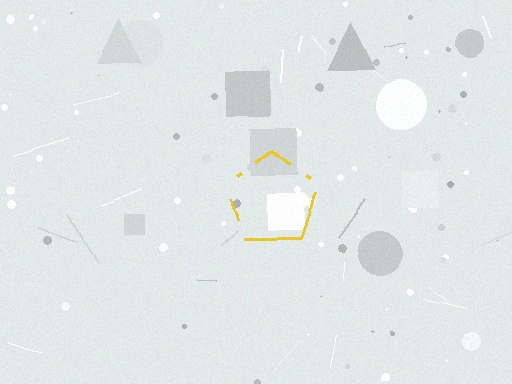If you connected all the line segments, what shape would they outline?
They would outline a pentagon.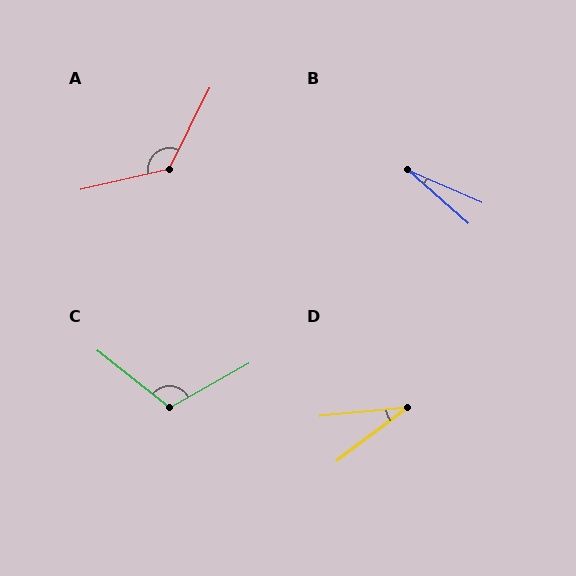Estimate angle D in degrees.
Approximately 32 degrees.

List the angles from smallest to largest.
B (18°), D (32°), C (112°), A (129°).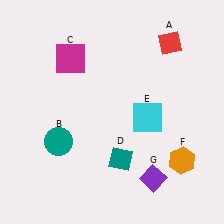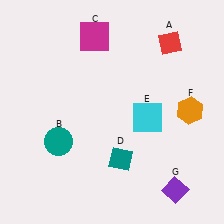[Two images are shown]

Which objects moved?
The objects that moved are: the magenta square (C), the orange hexagon (F), the purple diamond (G).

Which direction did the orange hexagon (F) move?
The orange hexagon (F) moved up.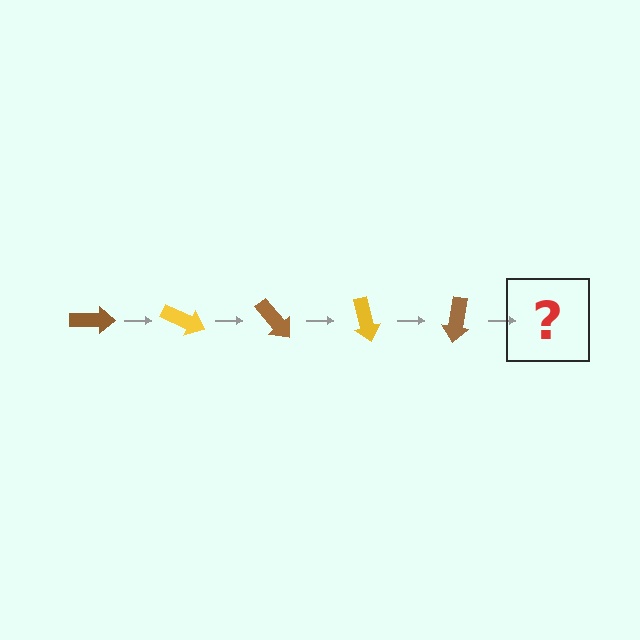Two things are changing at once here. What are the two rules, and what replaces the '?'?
The two rules are that it rotates 25 degrees each step and the color cycles through brown and yellow. The '?' should be a yellow arrow, rotated 125 degrees from the start.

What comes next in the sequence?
The next element should be a yellow arrow, rotated 125 degrees from the start.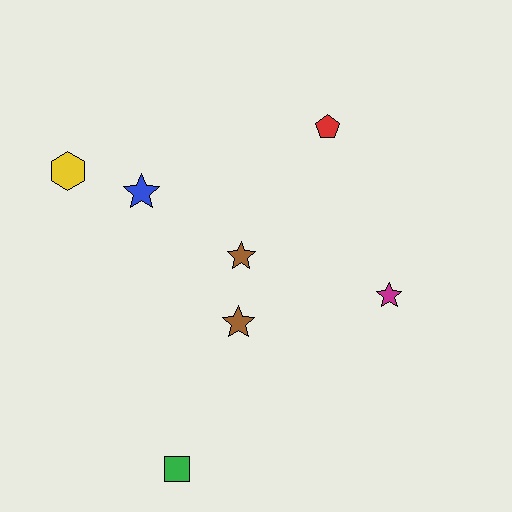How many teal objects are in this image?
There are no teal objects.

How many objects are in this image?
There are 7 objects.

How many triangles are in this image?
There are no triangles.